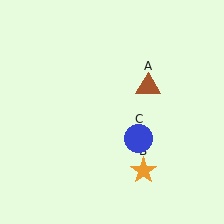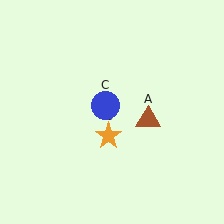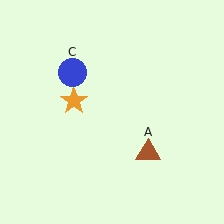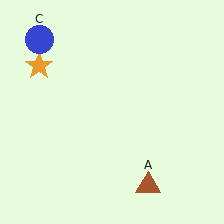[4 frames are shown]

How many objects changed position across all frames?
3 objects changed position: brown triangle (object A), orange star (object B), blue circle (object C).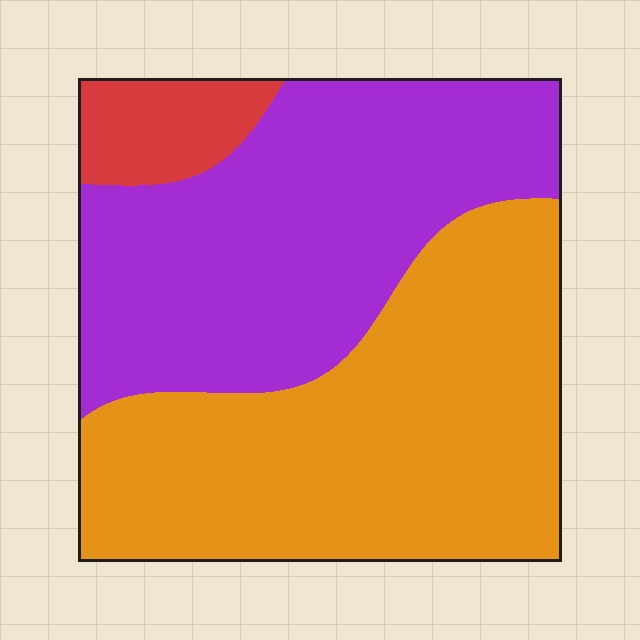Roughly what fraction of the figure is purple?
Purple takes up about two fifths (2/5) of the figure.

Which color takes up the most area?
Orange, at roughly 50%.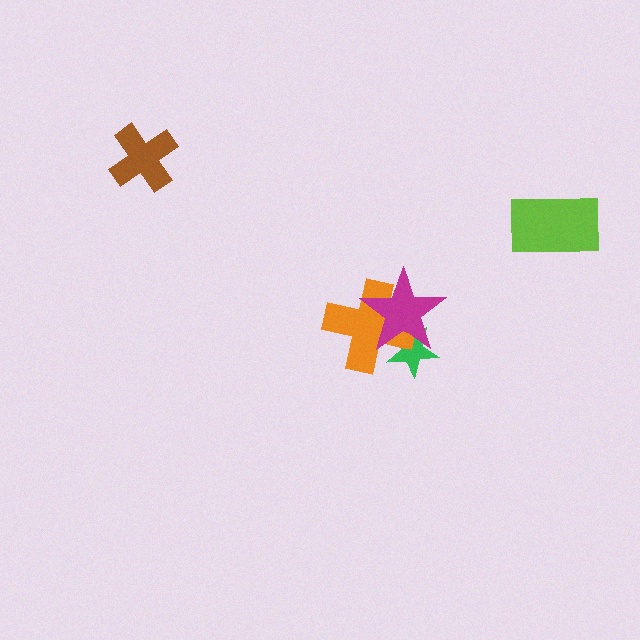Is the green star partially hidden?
Yes, it is partially covered by another shape.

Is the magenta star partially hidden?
No, no other shape covers it.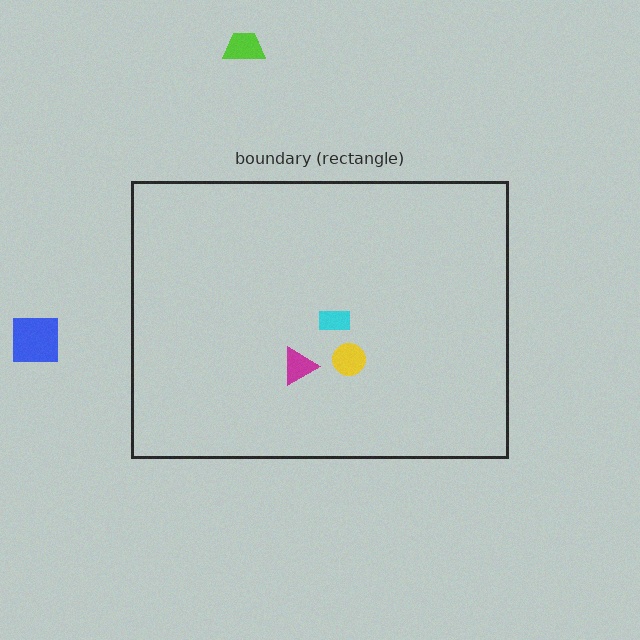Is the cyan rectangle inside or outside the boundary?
Inside.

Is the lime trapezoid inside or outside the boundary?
Outside.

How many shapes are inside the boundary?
3 inside, 2 outside.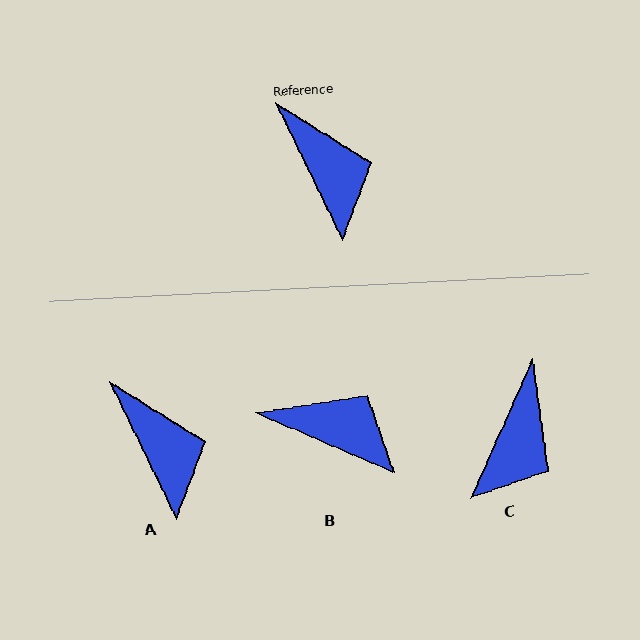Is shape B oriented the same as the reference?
No, it is off by about 41 degrees.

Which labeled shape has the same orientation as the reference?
A.